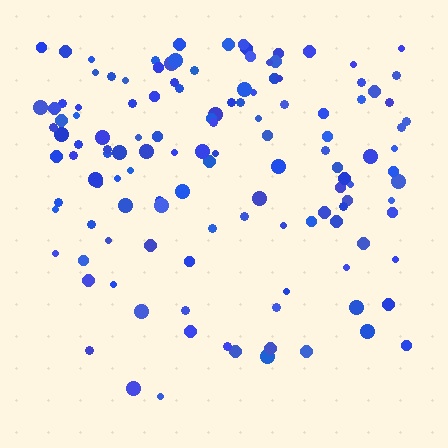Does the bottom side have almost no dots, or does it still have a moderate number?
Still a moderate number, just noticeably fewer than the top.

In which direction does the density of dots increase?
From bottom to top, with the top side densest.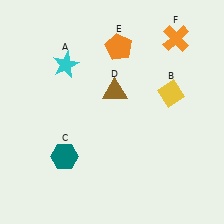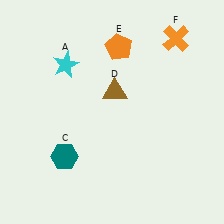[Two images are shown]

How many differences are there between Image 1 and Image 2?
There is 1 difference between the two images.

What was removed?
The yellow diamond (B) was removed in Image 2.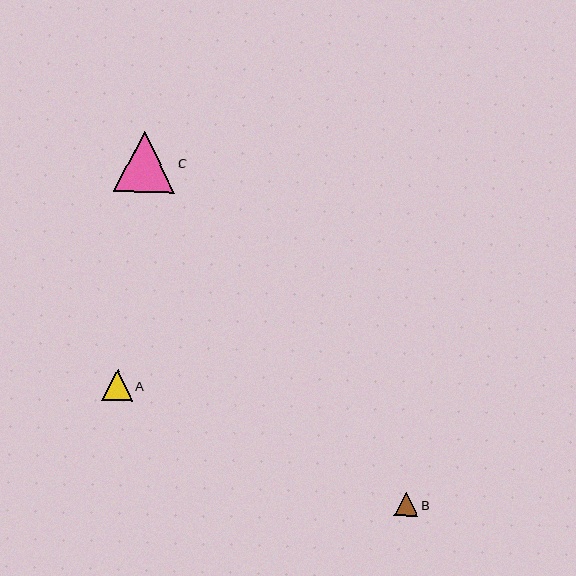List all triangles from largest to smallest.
From largest to smallest: C, A, B.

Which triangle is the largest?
Triangle C is the largest with a size of approximately 61 pixels.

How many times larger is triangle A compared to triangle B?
Triangle A is approximately 1.3 times the size of triangle B.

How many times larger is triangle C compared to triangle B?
Triangle C is approximately 2.5 times the size of triangle B.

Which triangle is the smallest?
Triangle B is the smallest with a size of approximately 24 pixels.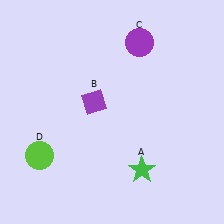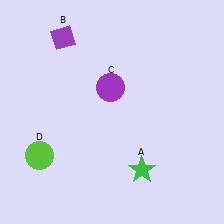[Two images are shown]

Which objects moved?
The objects that moved are: the purple diamond (B), the purple circle (C).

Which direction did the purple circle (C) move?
The purple circle (C) moved down.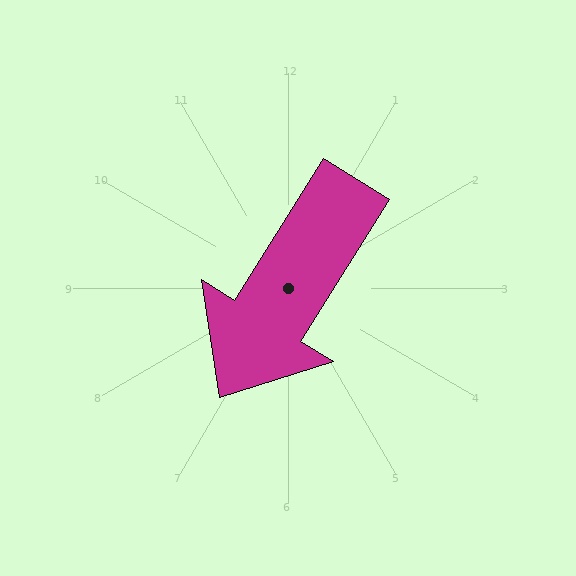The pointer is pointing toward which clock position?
Roughly 7 o'clock.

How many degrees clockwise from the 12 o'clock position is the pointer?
Approximately 212 degrees.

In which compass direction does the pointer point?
Southwest.